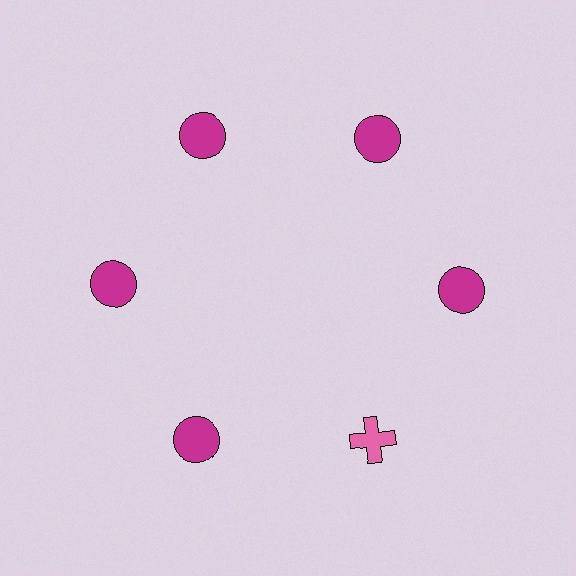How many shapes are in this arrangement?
There are 6 shapes arranged in a ring pattern.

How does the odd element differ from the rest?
It differs in both color (pink instead of magenta) and shape (cross instead of circle).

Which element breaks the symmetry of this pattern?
The pink cross at roughly the 5 o'clock position breaks the symmetry. All other shapes are magenta circles.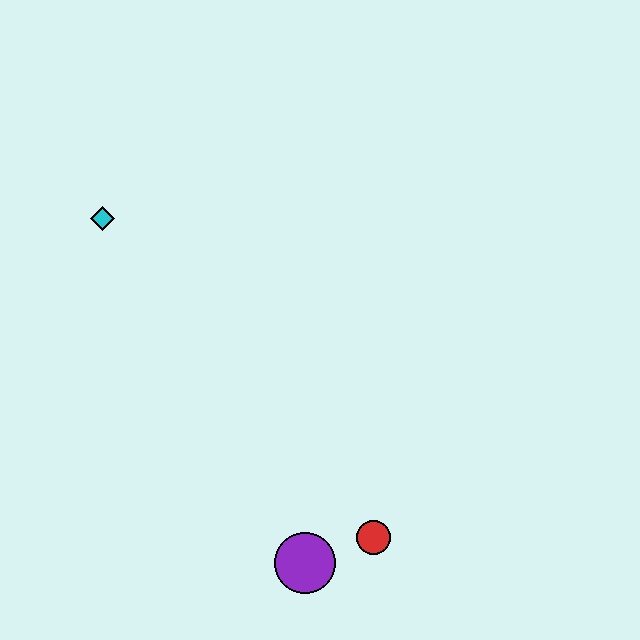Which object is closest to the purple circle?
The red circle is closest to the purple circle.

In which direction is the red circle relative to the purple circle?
The red circle is to the right of the purple circle.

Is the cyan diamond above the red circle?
Yes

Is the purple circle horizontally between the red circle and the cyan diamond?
Yes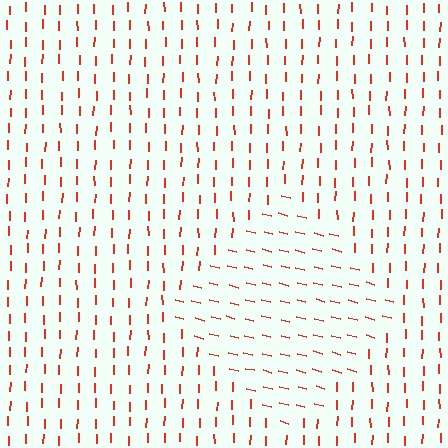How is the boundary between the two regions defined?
The boundary is defined purely by a change in line orientation (approximately 76 degrees difference). All lines are the same color and thickness.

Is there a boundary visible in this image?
Yes, there is a texture boundary formed by a change in line orientation.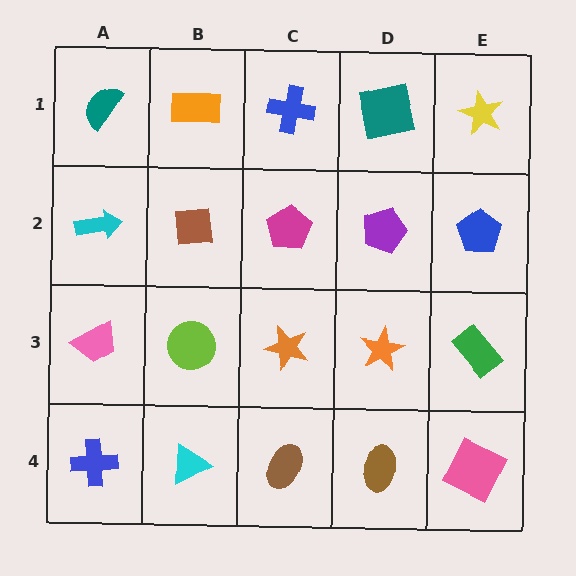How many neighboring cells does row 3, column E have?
3.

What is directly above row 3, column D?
A purple pentagon.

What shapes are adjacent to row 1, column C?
A magenta pentagon (row 2, column C), an orange rectangle (row 1, column B), a teal square (row 1, column D).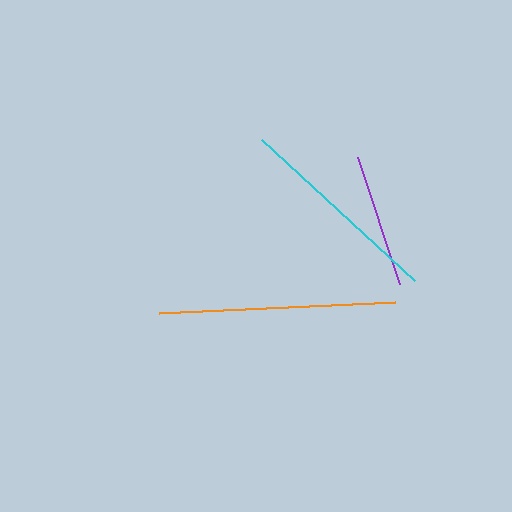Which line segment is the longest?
The orange line is the longest at approximately 236 pixels.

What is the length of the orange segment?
The orange segment is approximately 236 pixels long.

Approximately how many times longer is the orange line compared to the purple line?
The orange line is approximately 1.8 times the length of the purple line.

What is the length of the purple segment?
The purple segment is approximately 134 pixels long.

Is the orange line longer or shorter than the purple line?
The orange line is longer than the purple line.